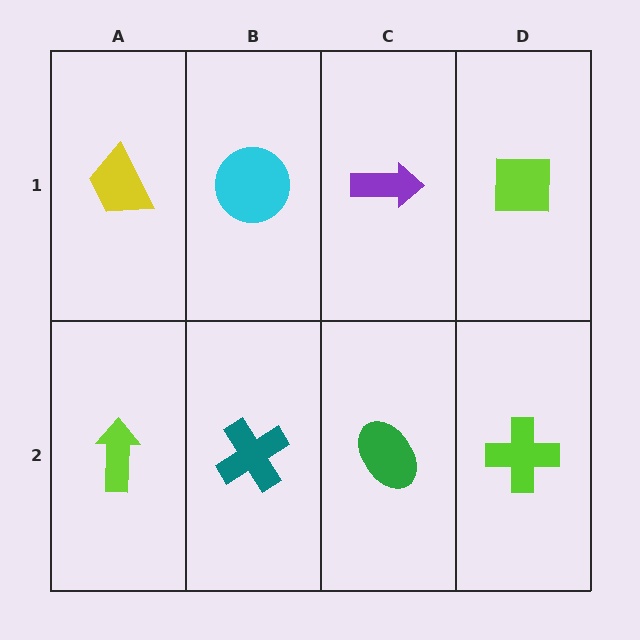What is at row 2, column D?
A lime cross.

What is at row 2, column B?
A teal cross.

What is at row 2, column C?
A green ellipse.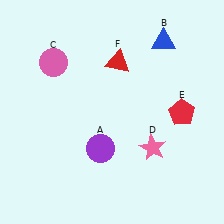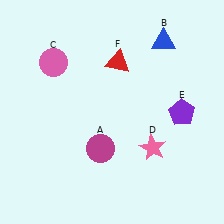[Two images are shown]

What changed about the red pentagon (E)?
In Image 1, E is red. In Image 2, it changed to purple.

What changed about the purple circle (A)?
In Image 1, A is purple. In Image 2, it changed to magenta.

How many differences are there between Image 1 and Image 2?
There are 2 differences between the two images.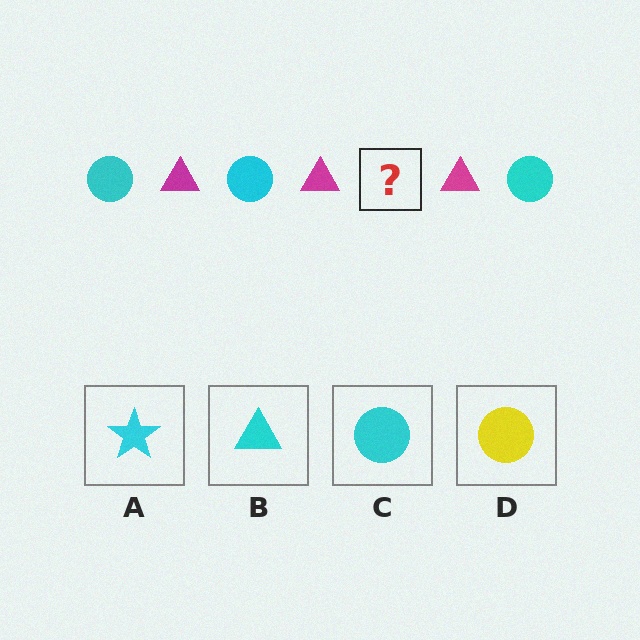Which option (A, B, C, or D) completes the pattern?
C.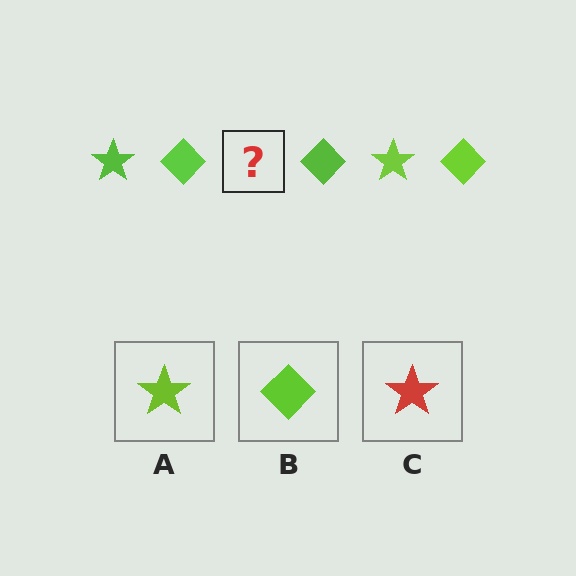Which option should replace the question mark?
Option A.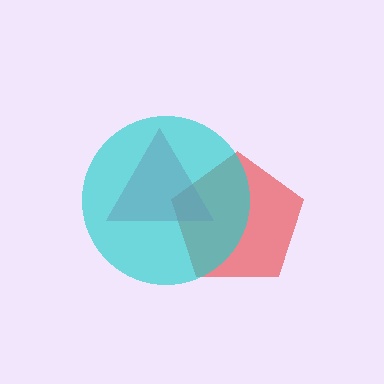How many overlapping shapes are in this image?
There are 3 overlapping shapes in the image.